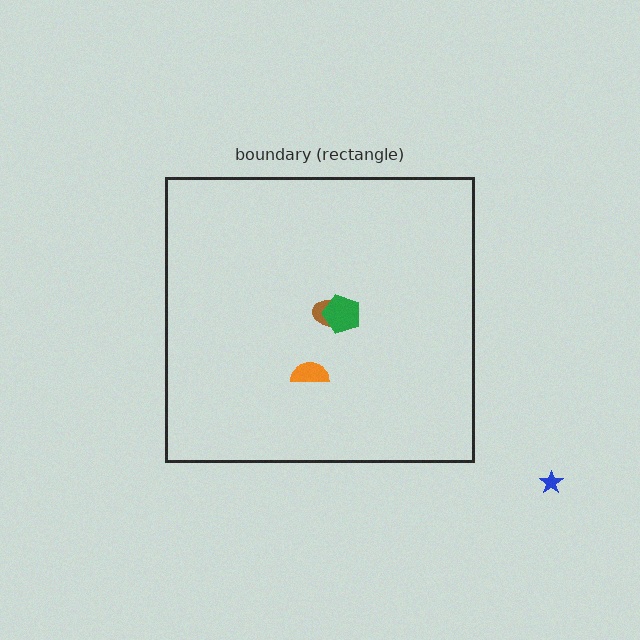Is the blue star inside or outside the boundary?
Outside.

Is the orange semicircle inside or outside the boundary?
Inside.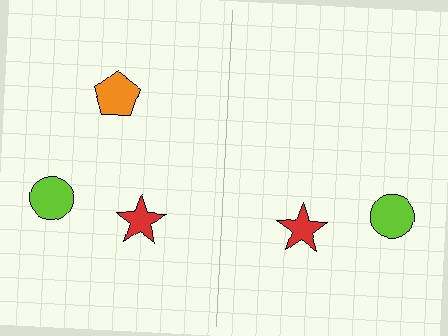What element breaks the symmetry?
A orange pentagon is missing from the right side.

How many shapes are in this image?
There are 5 shapes in this image.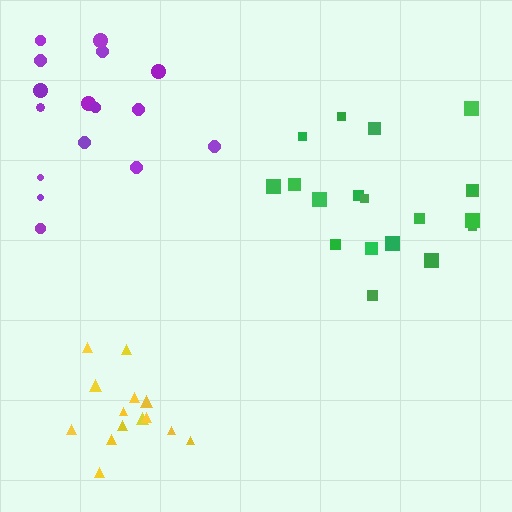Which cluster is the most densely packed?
Yellow.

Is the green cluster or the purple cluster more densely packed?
Green.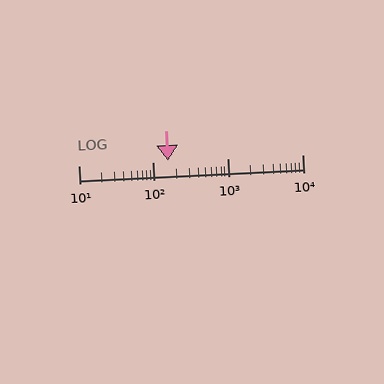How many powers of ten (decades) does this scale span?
The scale spans 3 decades, from 10 to 10000.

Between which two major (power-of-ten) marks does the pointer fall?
The pointer is between 100 and 1000.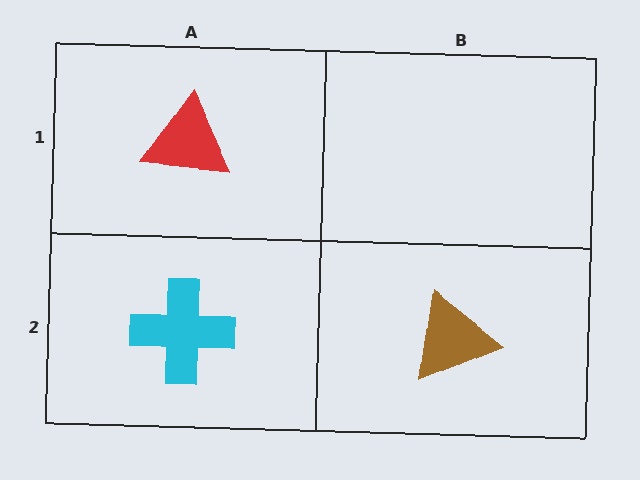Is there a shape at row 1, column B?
No, that cell is empty.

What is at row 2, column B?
A brown triangle.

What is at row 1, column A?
A red triangle.